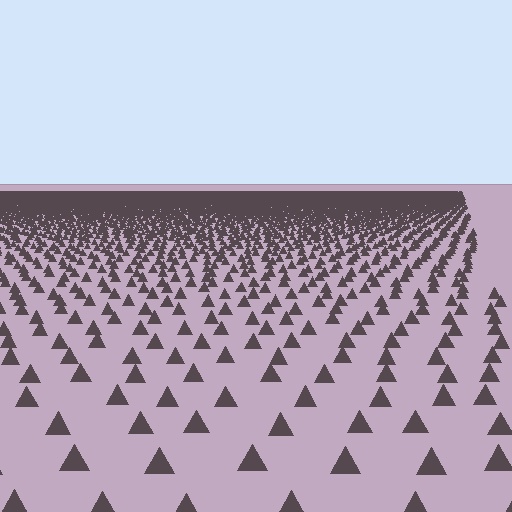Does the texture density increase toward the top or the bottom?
Density increases toward the top.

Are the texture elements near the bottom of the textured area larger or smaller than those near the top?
Larger. Near the bottom, elements are closer to the viewer and appear at a bigger on-screen size.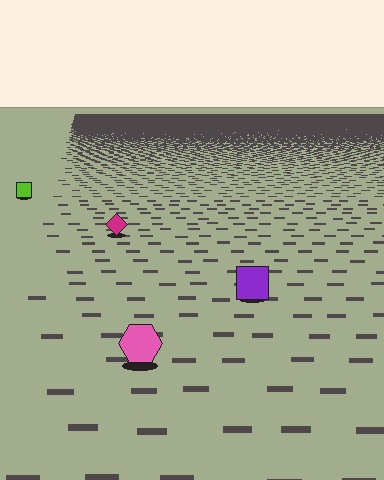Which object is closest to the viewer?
The pink hexagon is closest. The texture marks near it are larger and more spread out.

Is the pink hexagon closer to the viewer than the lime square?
Yes. The pink hexagon is closer — you can tell from the texture gradient: the ground texture is coarser near it.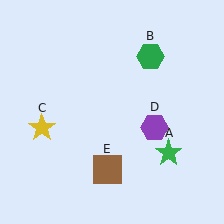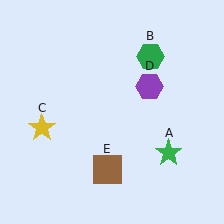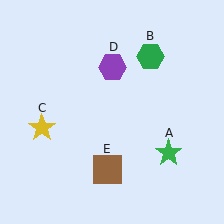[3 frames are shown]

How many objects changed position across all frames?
1 object changed position: purple hexagon (object D).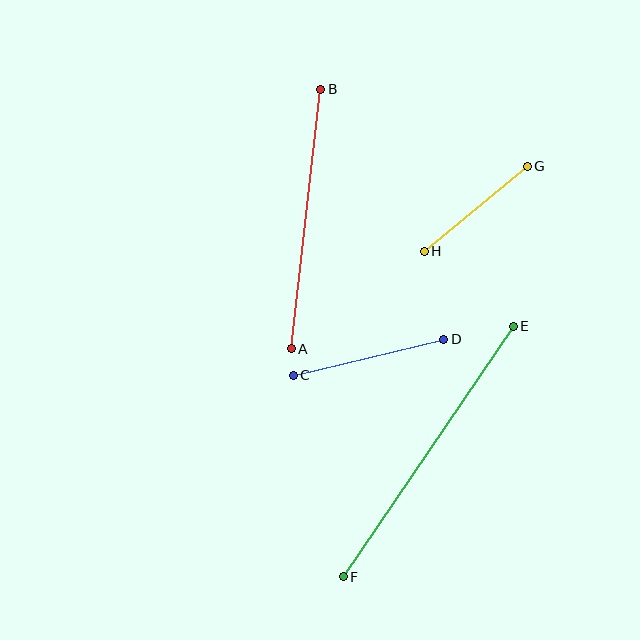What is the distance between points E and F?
The distance is approximately 302 pixels.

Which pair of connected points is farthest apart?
Points E and F are farthest apart.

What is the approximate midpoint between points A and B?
The midpoint is at approximately (306, 219) pixels.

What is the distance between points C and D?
The distance is approximately 155 pixels.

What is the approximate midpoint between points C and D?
The midpoint is at approximately (369, 357) pixels.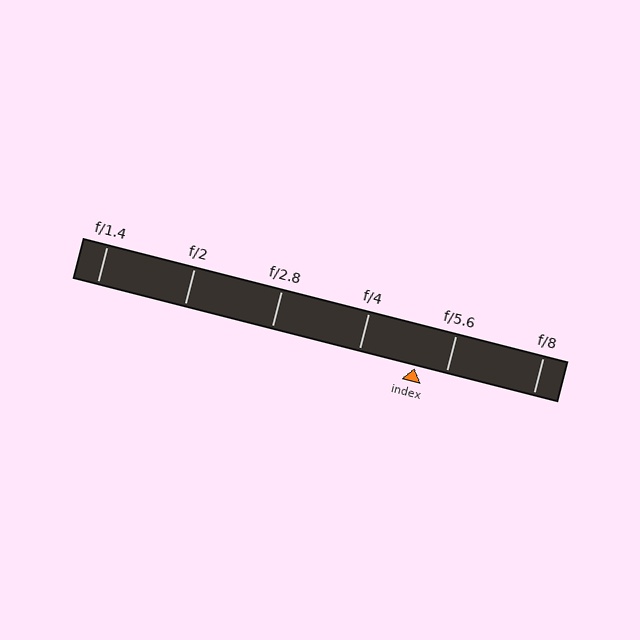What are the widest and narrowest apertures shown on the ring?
The widest aperture shown is f/1.4 and the narrowest is f/8.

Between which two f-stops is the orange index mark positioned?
The index mark is between f/4 and f/5.6.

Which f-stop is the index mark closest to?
The index mark is closest to f/5.6.